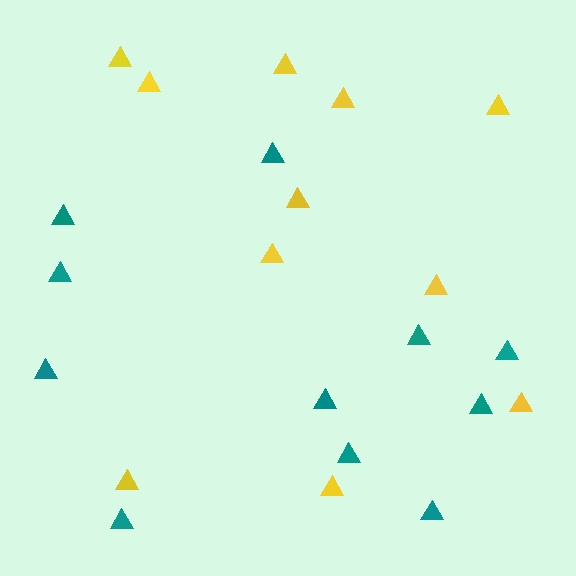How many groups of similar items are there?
There are 2 groups: one group of teal triangles (11) and one group of yellow triangles (11).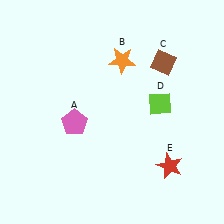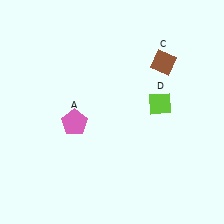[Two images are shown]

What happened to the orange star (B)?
The orange star (B) was removed in Image 2. It was in the top-right area of Image 1.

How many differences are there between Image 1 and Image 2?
There are 2 differences between the two images.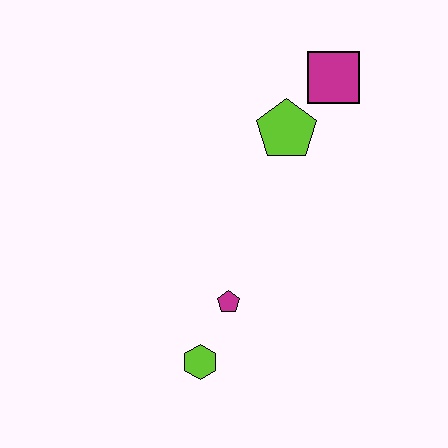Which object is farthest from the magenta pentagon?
The magenta square is farthest from the magenta pentagon.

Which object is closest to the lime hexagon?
The magenta pentagon is closest to the lime hexagon.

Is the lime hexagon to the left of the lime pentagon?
Yes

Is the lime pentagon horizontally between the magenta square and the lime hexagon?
Yes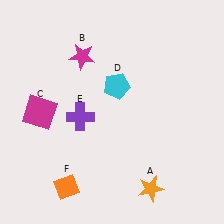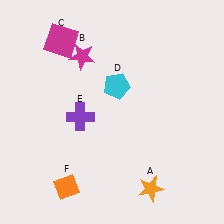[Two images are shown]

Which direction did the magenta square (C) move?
The magenta square (C) moved up.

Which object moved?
The magenta square (C) moved up.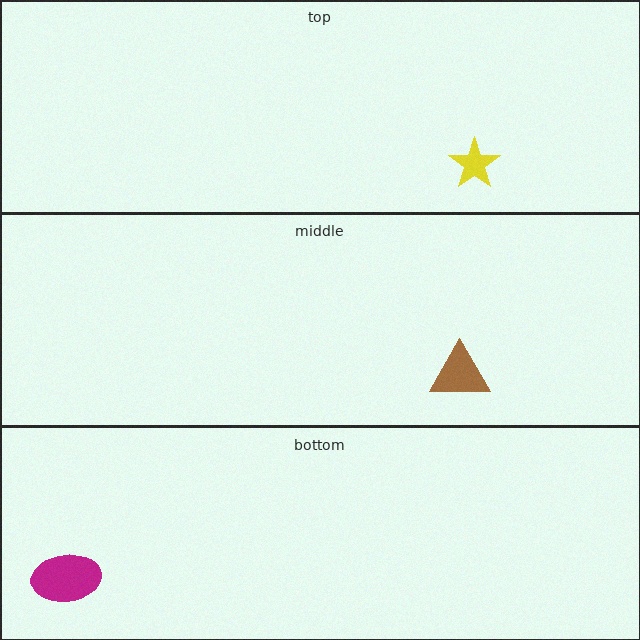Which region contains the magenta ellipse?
The bottom region.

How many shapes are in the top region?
1.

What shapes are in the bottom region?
The magenta ellipse.